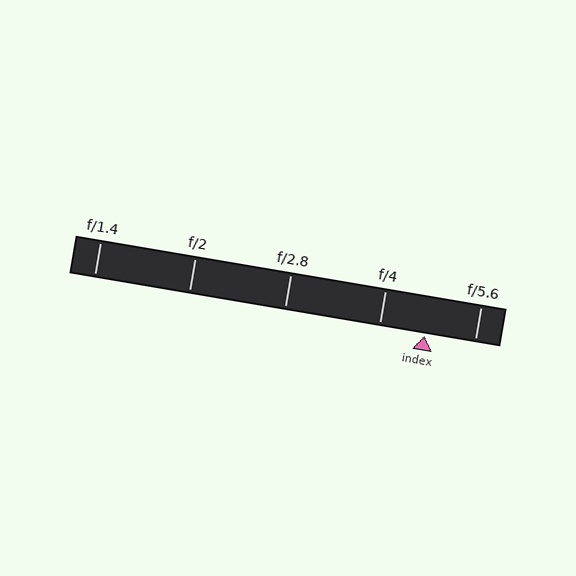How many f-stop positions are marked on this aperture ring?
There are 5 f-stop positions marked.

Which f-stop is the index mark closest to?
The index mark is closest to f/4.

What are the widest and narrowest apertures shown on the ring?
The widest aperture shown is f/1.4 and the narrowest is f/5.6.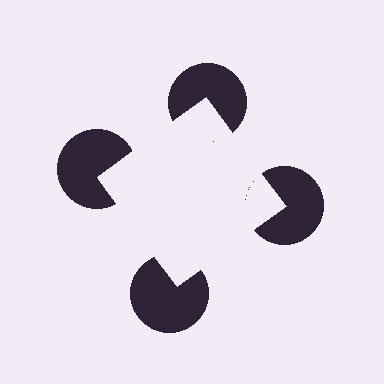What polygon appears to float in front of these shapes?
An illusory square — its edges are inferred from the aligned wedge cuts in the pac-man discs, not physically drawn.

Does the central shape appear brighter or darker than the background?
It typically appears slightly brighter than the background, even though no actual brightness change is drawn.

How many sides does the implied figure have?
4 sides.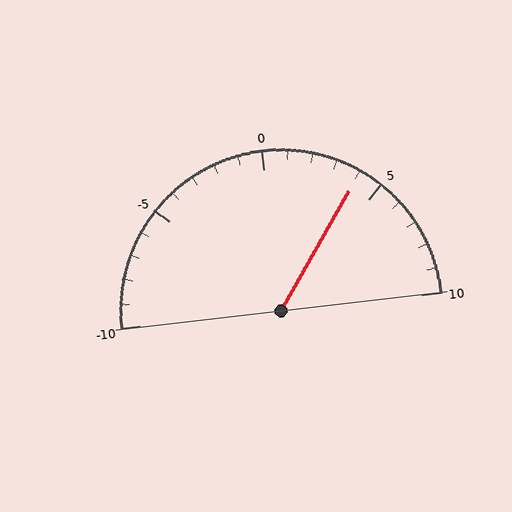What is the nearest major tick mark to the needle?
The nearest major tick mark is 5.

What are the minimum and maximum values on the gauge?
The gauge ranges from -10 to 10.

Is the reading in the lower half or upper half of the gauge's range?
The reading is in the upper half of the range (-10 to 10).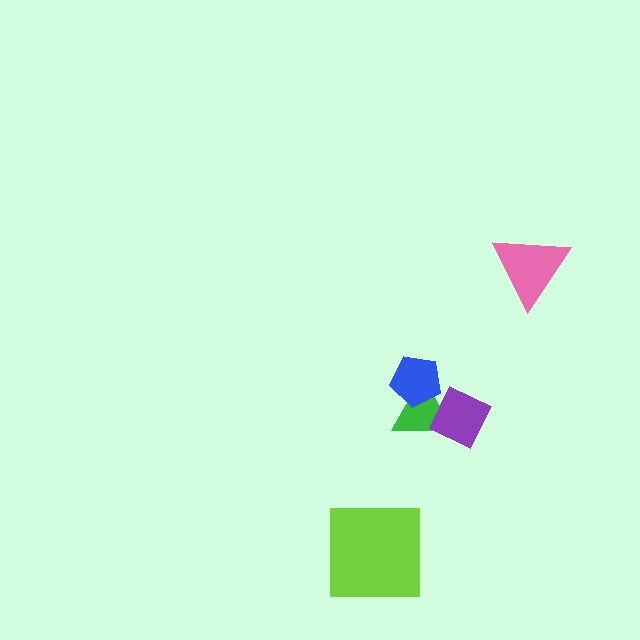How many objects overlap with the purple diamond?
1 object overlaps with the purple diamond.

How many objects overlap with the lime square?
0 objects overlap with the lime square.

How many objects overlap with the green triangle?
2 objects overlap with the green triangle.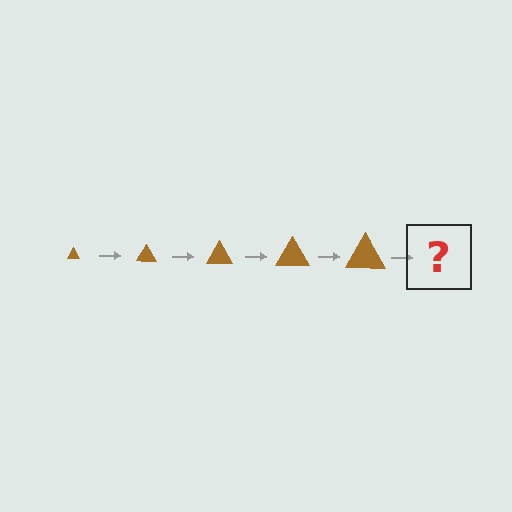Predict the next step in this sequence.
The next step is a brown triangle, larger than the previous one.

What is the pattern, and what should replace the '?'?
The pattern is that the triangle gets progressively larger each step. The '?' should be a brown triangle, larger than the previous one.